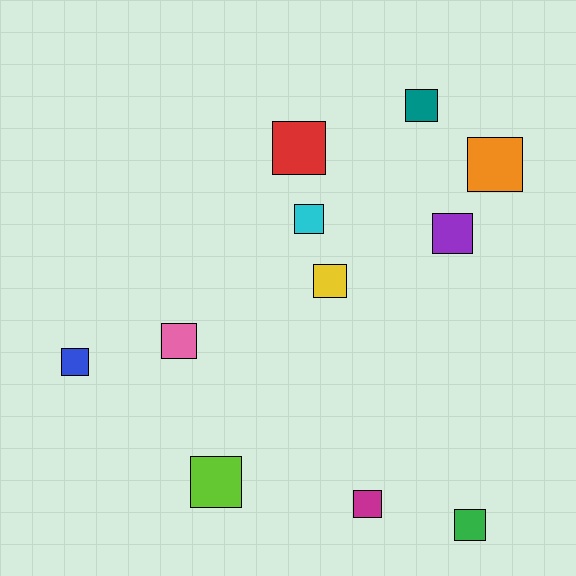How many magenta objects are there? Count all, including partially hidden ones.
There is 1 magenta object.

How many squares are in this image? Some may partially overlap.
There are 11 squares.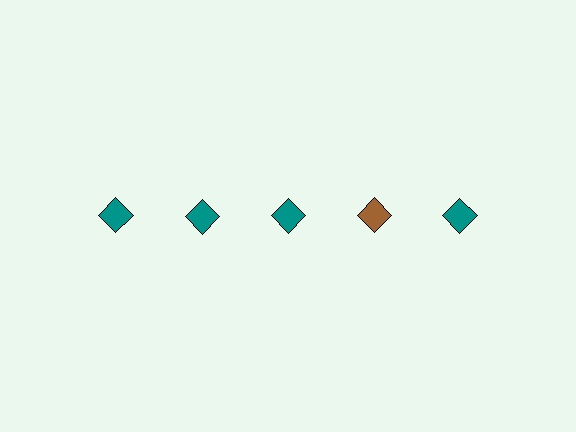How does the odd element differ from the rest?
It has a different color: brown instead of teal.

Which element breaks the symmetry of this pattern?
The brown diamond in the top row, second from right column breaks the symmetry. All other shapes are teal diamonds.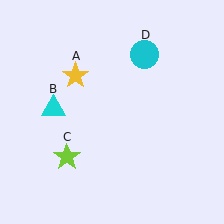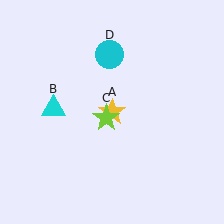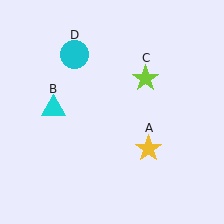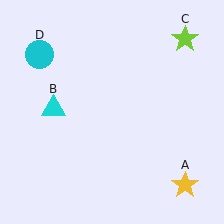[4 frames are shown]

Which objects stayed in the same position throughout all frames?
Cyan triangle (object B) remained stationary.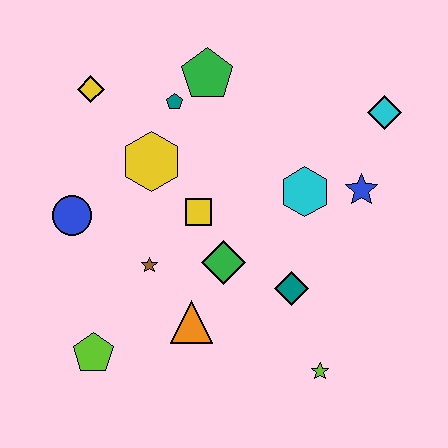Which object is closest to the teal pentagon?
The green pentagon is closest to the teal pentagon.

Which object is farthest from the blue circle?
The cyan diamond is farthest from the blue circle.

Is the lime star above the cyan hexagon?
No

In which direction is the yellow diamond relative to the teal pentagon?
The yellow diamond is to the left of the teal pentagon.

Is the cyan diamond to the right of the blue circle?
Yes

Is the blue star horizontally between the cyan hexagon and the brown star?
No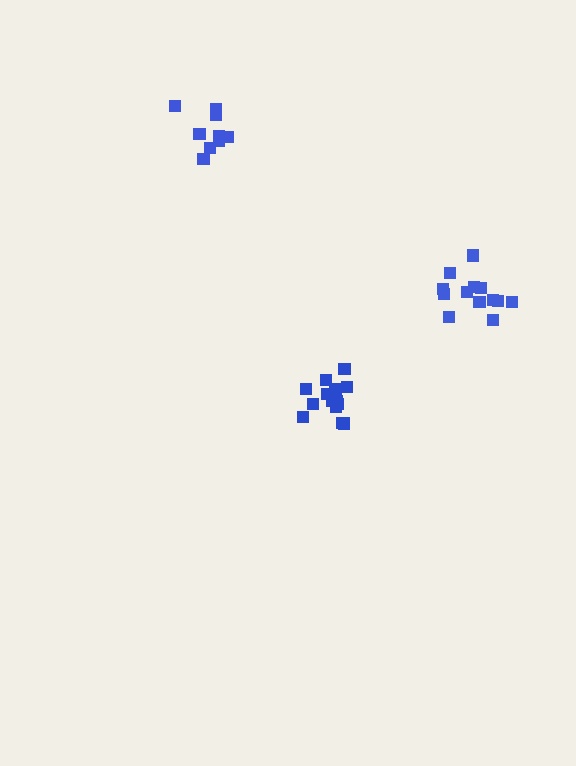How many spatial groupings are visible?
There are 3 spatial groupings.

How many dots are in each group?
Group 1: 9 dots, Group 2: 13 dots, Group 3: 14 dots (36 total).